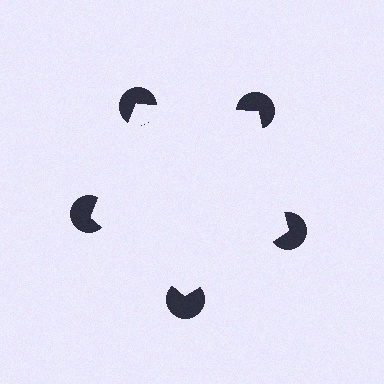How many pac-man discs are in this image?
There are 5 — one at each vertex of the illusory pentagon.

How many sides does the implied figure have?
5 sides.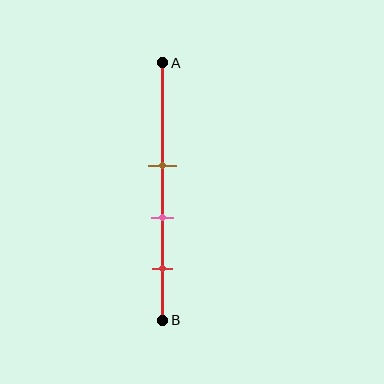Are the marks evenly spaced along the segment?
Yes, the marks are approximately evenly spaced.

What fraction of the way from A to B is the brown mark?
The brown mark is approximately 40% (0.4) of the way from A to B.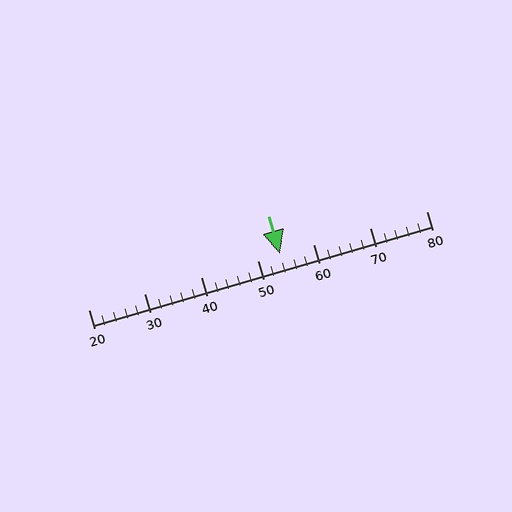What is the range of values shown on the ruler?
The ruler shows values from 20 to 80.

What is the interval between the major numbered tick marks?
The major tick marks are spaced 10 units apart.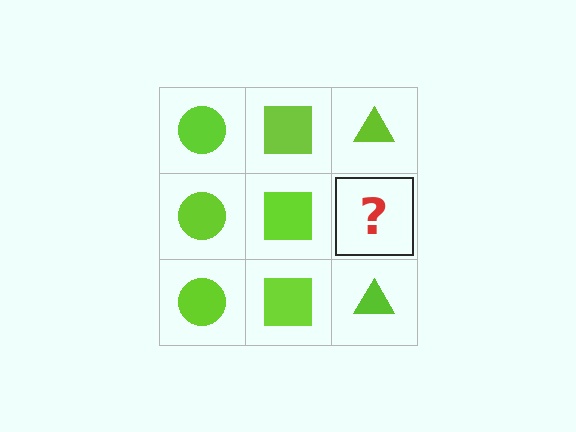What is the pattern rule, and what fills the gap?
The rule is that each column has a consistent shape. The gap should be filled with a lime triangle.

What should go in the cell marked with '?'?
The missing cell should contain a lime triangle.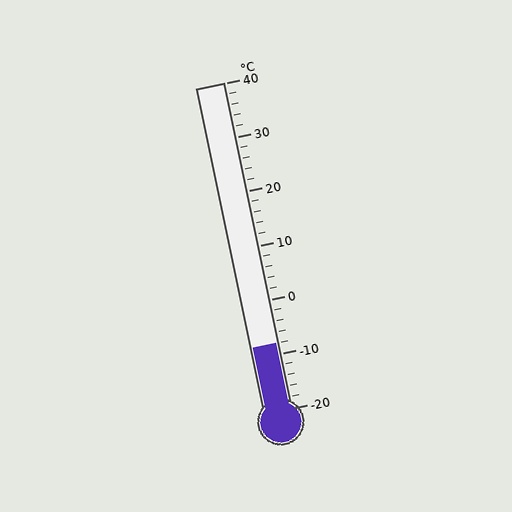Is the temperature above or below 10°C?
The temperature is below 10°C.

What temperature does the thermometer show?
The thermometer shows approximately -8°C.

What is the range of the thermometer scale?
The thermometer scale ranges from -20°C to 40°C.